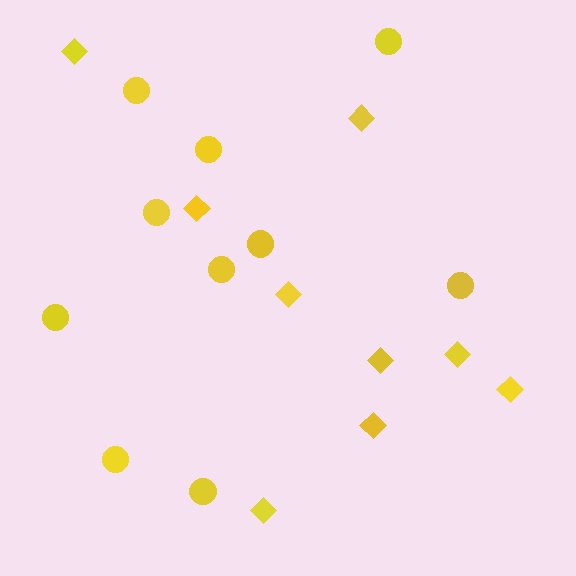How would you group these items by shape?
There are 2 groups: one group of diamonds (9) and one group of circles (10).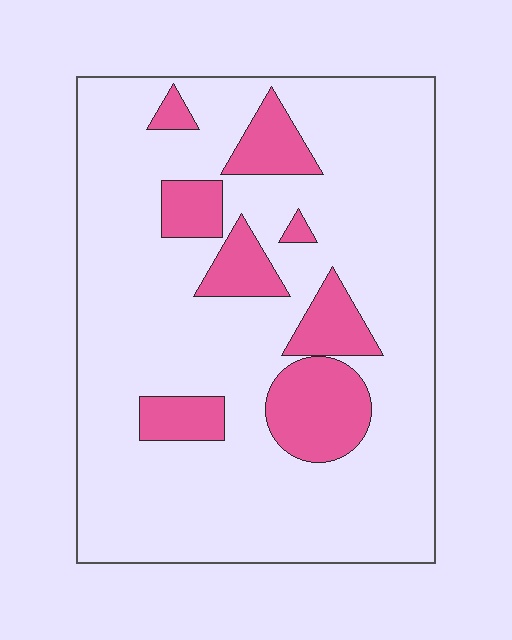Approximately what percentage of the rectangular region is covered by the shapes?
Approximately 20%.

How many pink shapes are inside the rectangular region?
8.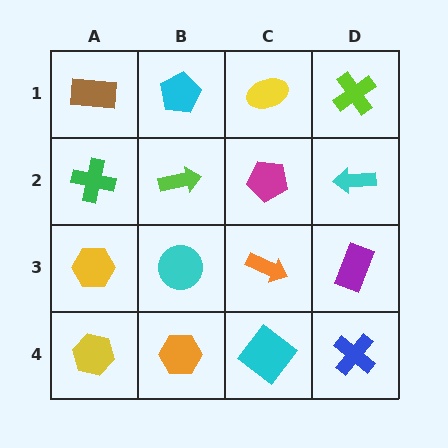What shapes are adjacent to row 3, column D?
A cyan arrow (row 2, column D), a blue cross (row 4, column D), an orange arrow (row 3, column C).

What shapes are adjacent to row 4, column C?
An orange arrow (row 3, column C), an orange hexagon (row 4, column B), a blue cross (row 4, column D).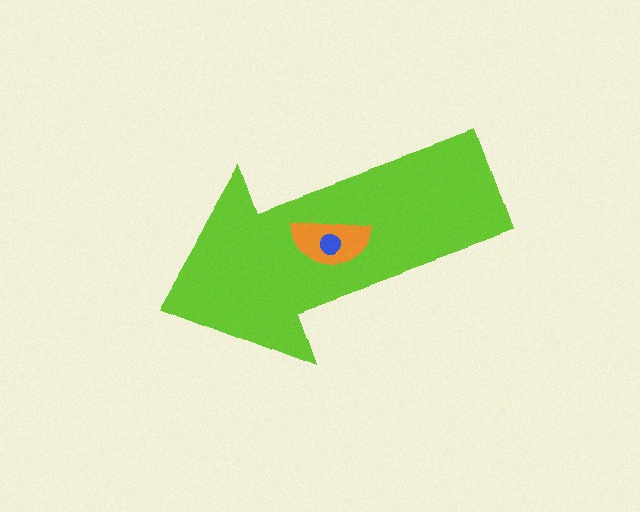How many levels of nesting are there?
3.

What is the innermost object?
The blue circle.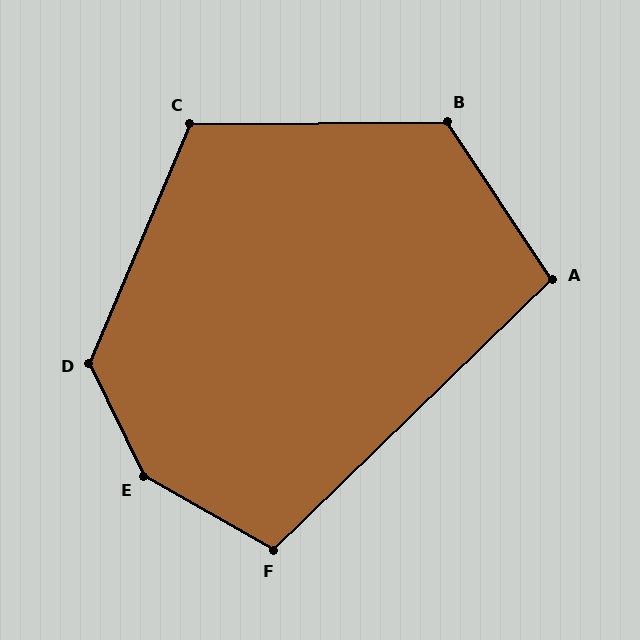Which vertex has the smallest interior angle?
A, at approximately 101 degrees.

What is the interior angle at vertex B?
Approximately 123 degrees (obtuse).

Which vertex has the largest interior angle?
E, at approximately 146 degrees.